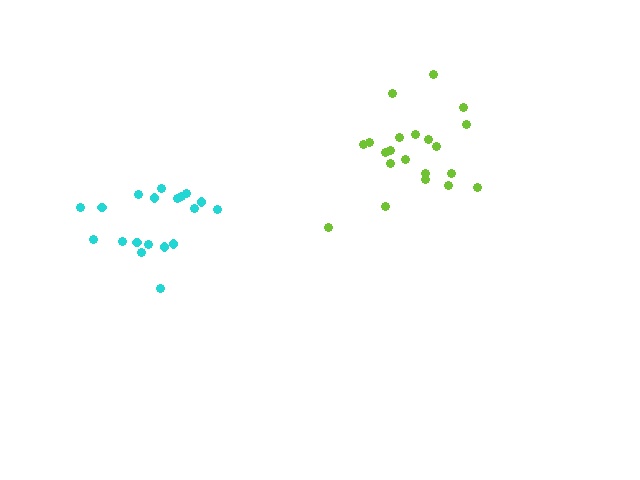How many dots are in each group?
Group 1: 19 dots, Group 2: 21 dots (40 total).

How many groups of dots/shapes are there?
There are 2 groups.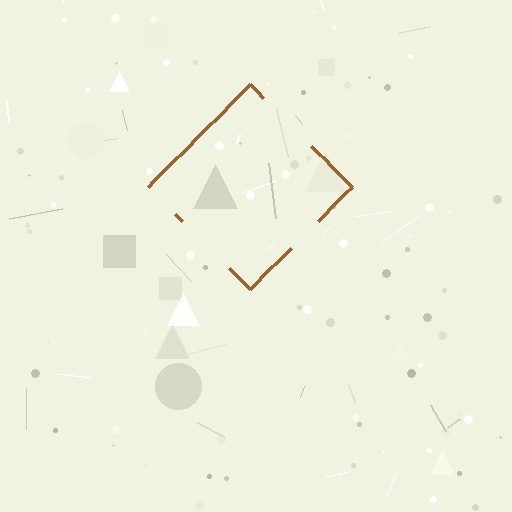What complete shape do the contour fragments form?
The contour fragments form a diamond.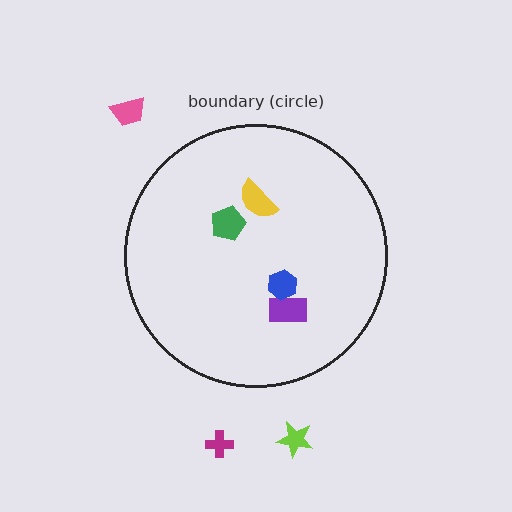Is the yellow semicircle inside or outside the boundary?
Inside.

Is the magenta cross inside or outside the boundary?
Outside.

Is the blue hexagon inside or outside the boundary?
Inside.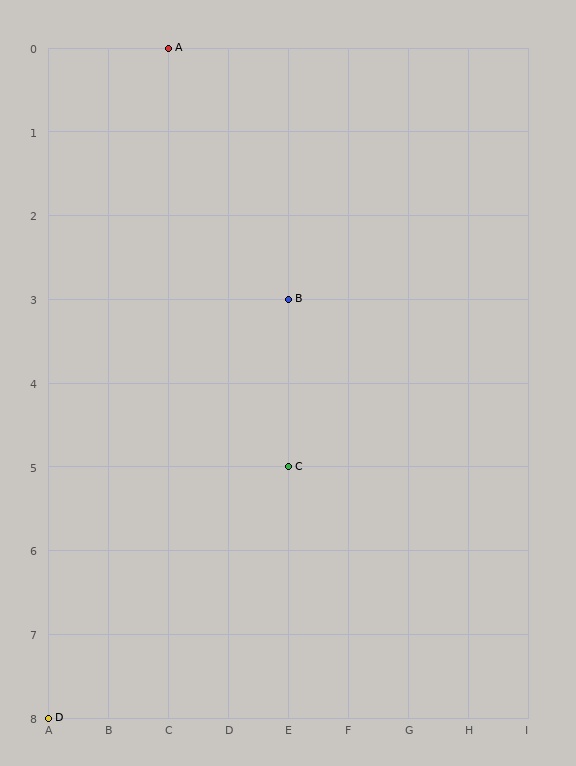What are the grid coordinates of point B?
Point B is at grid coordinates (E, 3).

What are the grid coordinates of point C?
Point C is at grid coordinates (E, 5).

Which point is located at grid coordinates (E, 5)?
Point C is at (E, 5).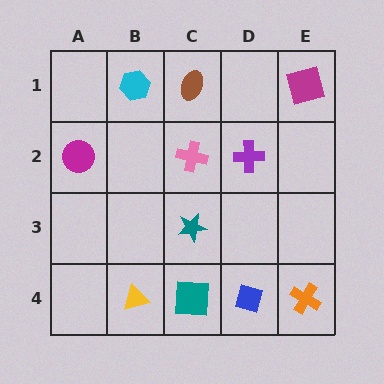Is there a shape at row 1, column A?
No, that cell is empty.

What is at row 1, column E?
A magenta square.